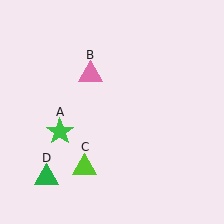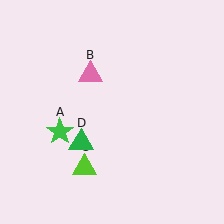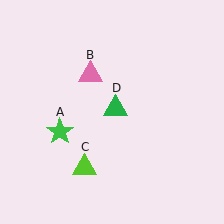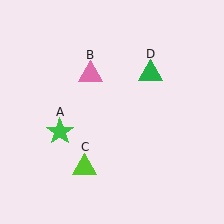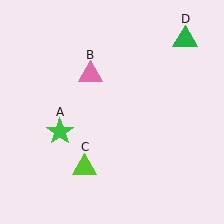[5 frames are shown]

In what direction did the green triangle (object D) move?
The green triangle (object D) moved up and to the right.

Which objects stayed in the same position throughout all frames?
Green star (object A) and pink triangle (object B) and lime triangle (object C) remained stationary.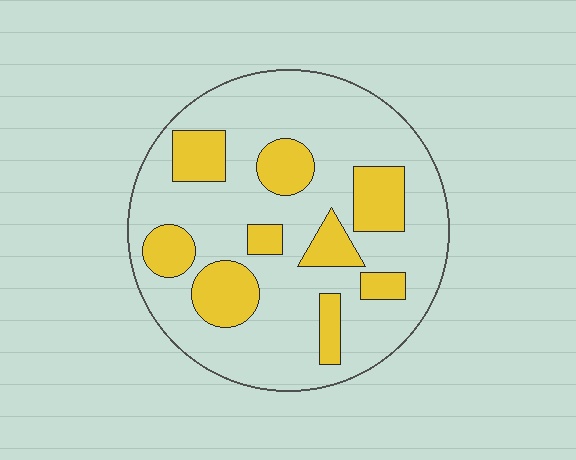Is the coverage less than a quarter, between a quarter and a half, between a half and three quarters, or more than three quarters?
Between a quarter and a half.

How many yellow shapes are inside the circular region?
9.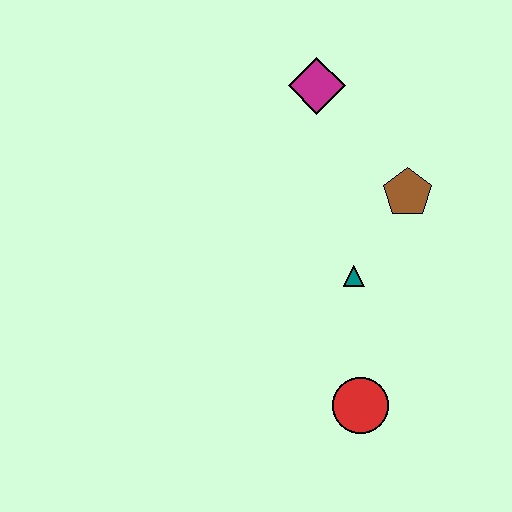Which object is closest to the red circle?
The teal triangle is closest to the red circle.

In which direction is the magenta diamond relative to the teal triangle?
The magenta diamond is above the teal triangle.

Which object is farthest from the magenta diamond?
The red circle is farthest from the magenta diamond.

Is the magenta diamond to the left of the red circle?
Yes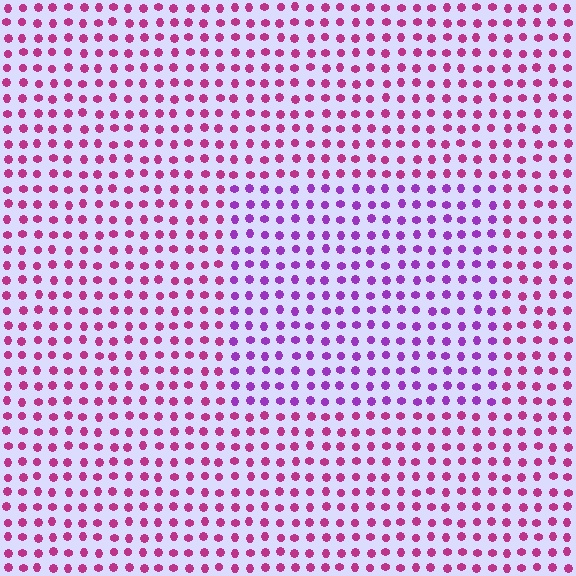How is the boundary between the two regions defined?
The boundary is defined purely by a slight shift in hue (about 38 degrees). Spacing, size, and orientation are identical on both sides.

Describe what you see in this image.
The image is filled with small magenta elements in a uniform arrangement. A rectangle-shaped region is visible where the elements are tinted to a slightly different hue, forming a subtle color boundary.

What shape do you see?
I see a rectangle.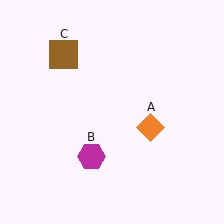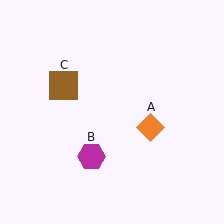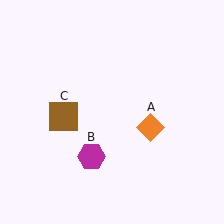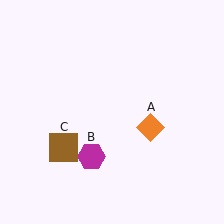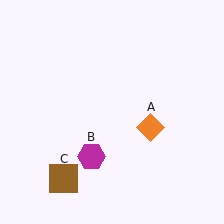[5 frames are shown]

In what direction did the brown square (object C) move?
The brown square (object C) moved down.